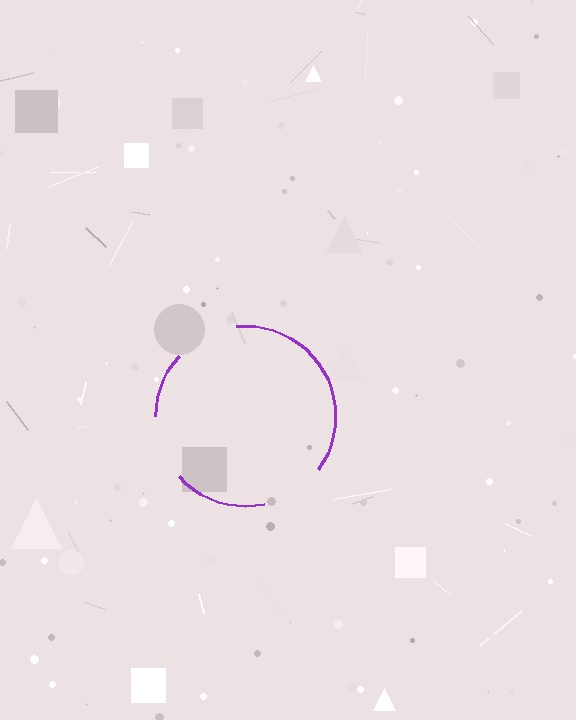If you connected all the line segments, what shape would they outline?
They would outline a circle.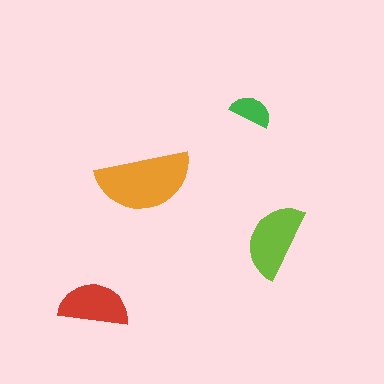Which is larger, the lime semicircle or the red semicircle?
The lime one.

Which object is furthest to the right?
The lime semicircle is rightmost.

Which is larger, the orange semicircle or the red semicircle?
The orange one.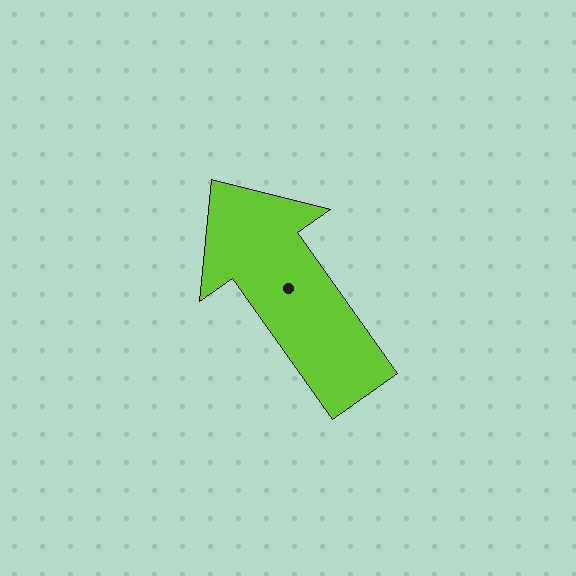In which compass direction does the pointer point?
Northwest.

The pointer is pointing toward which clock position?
Roughly 11 o'clock.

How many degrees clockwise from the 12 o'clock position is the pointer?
Approximately 325 degrees.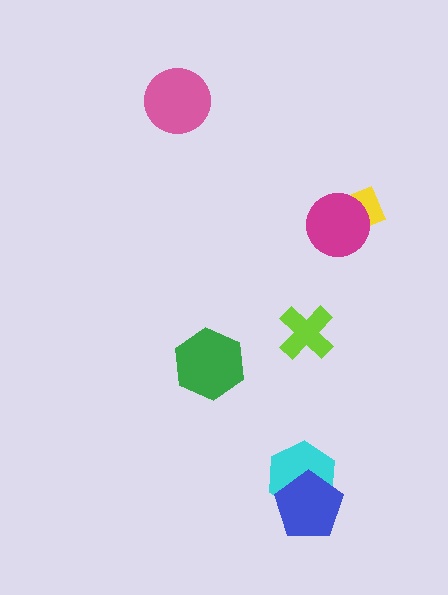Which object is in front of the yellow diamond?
The magenta circle is in front of the yellow diamond.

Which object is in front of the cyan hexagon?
The blue pentagon is in front of the cyan hexagon.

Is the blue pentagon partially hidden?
No, no other shape covers it.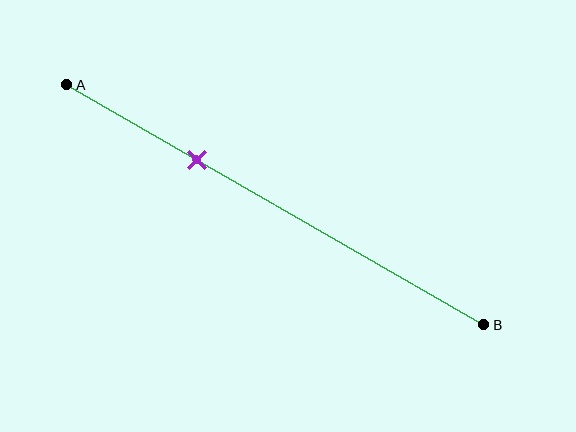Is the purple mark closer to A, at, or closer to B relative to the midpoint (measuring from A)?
The purple mark is closer to point A than the midpoint of segment AB.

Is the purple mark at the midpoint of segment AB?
No, the mark is at about 30% from A, not at the 50% midpoint.